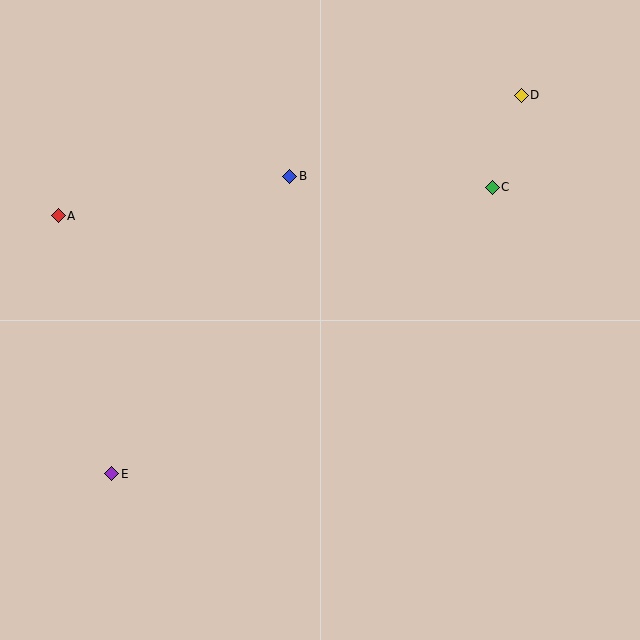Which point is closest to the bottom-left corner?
Point E is closest to the bottom-left corner.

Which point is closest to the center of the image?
Point B at (290, 176) is closest to the center.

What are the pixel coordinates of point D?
Point D is at (521, 95).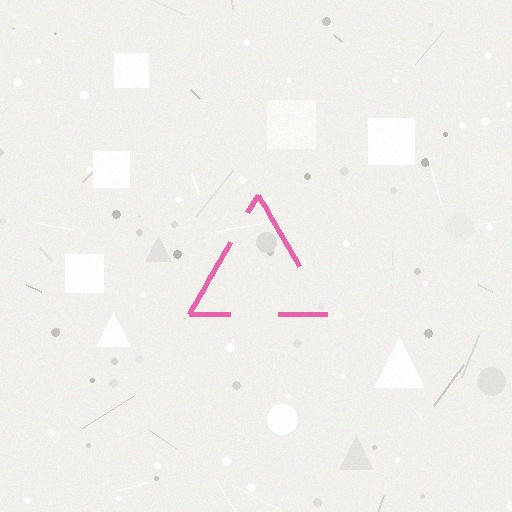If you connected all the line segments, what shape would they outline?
They would outline a triangle.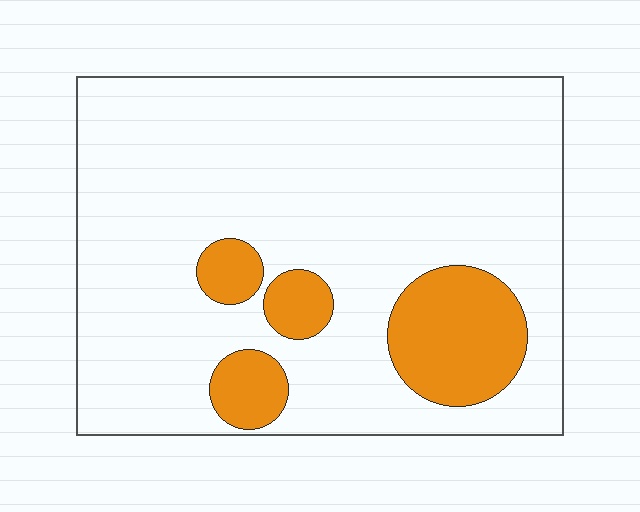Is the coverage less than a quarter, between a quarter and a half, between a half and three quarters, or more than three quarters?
Less than a quarter.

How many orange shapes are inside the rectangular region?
4.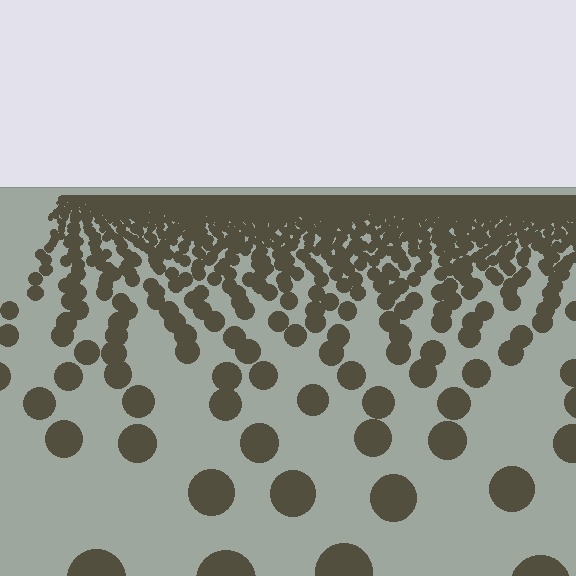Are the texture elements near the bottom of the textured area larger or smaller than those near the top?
Larger. Near the bottom, elements are closer to the viewer and appear at a bigger on-screen size.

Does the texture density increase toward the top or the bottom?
Density increases toward the top.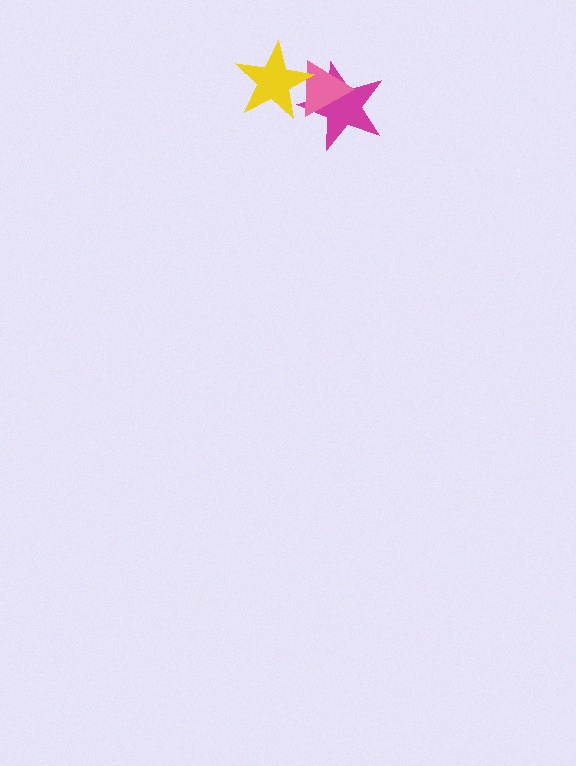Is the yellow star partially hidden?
No, no other shape covers it.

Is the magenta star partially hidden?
Yes, it is partially covered by another shape.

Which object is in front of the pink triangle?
The yellow star is in front of the pink triangle.